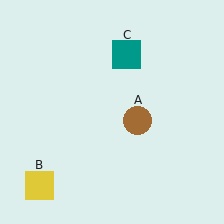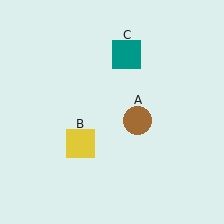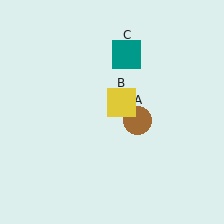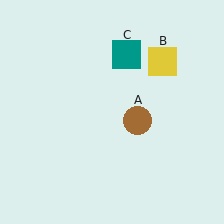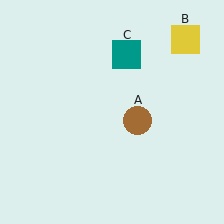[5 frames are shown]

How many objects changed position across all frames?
1 object changed position: yellow square (object B).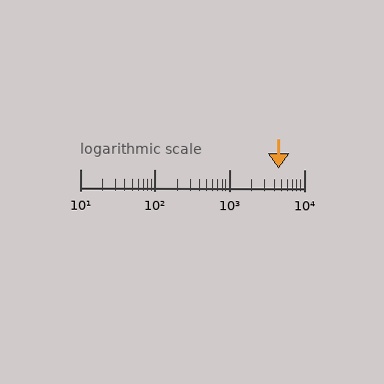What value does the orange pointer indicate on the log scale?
The pointer indicates approximately 4500.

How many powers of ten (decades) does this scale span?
The scale spans 3 decades, from 10 to 10000.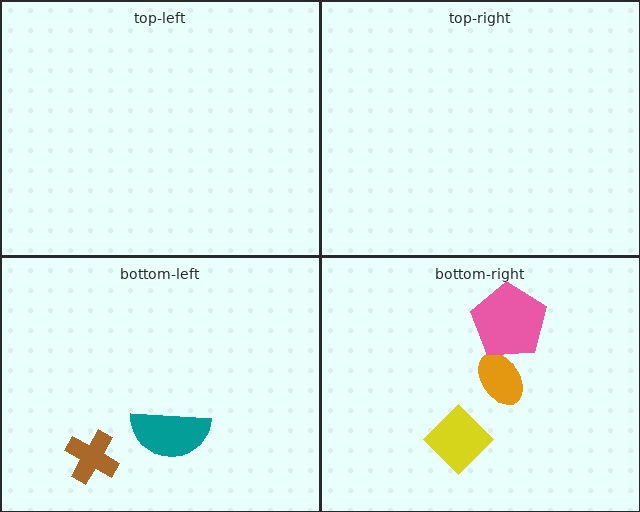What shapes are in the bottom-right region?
The orange ellipse, the pink pentagon, the yellow diamond.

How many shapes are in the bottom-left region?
2.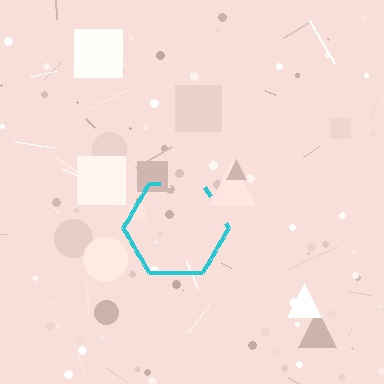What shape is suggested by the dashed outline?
The dashed outline suggests a hexagon.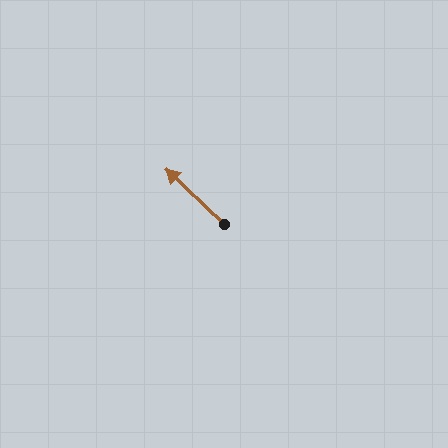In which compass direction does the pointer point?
Northwest.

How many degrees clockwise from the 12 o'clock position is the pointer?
Approximately 314 degrees.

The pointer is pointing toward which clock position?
Roughly 10 o'clock.